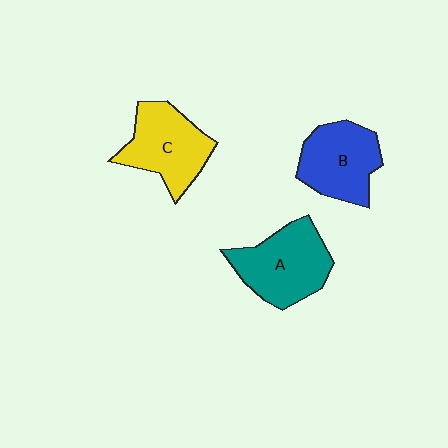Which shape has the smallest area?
Shape B (blue).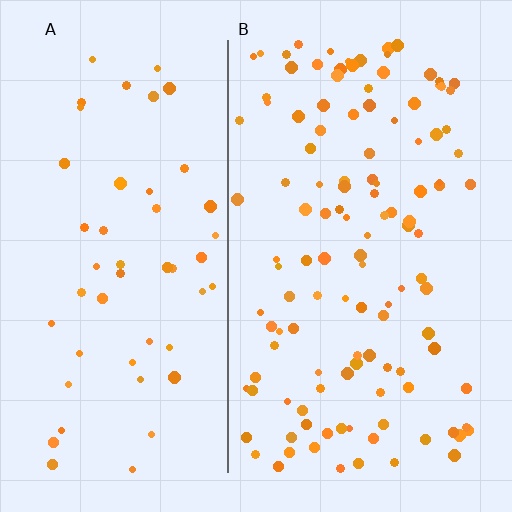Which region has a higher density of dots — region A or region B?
B (the right).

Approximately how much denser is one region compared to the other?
Approximately 2.4× — region B over region A.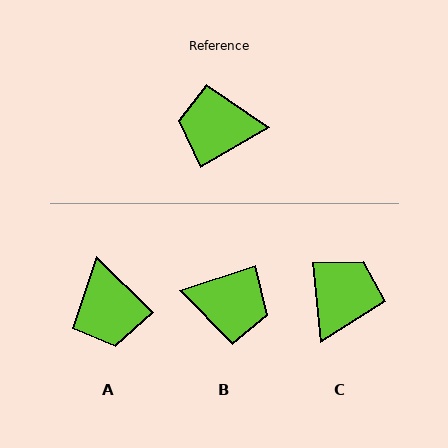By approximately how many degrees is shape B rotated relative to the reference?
Approximately 168 degrees counter-clockwise.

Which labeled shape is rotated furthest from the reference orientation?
B, about 168 degrees away.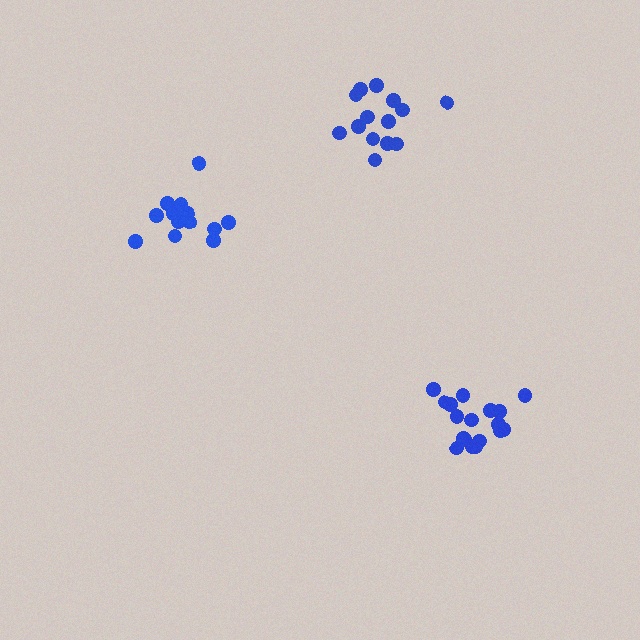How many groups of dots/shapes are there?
There are 3 groups.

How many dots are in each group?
Group 1: 14 dots, Group 2: 18 dots, Group 3: 14 dots (46 total).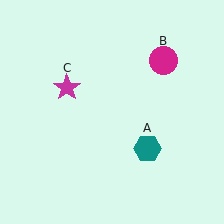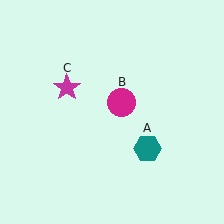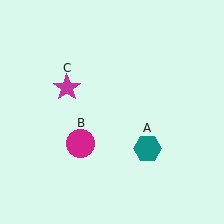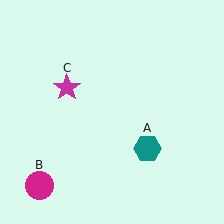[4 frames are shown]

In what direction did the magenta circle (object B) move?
The magenta circle (object B) moved down and to the left.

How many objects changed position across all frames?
1 object changed position: magenta circle (object B).